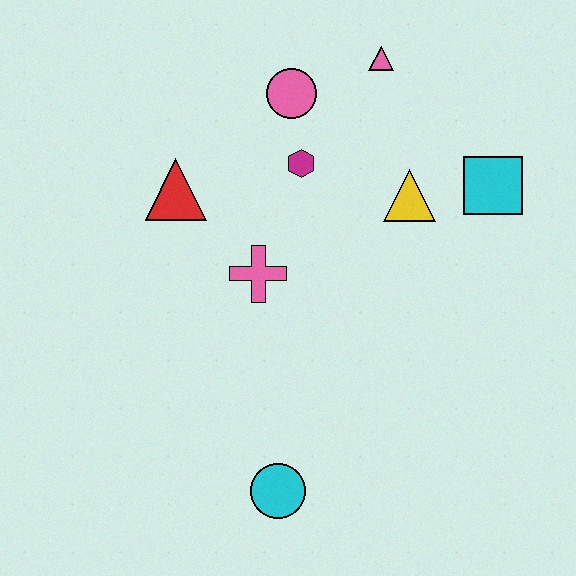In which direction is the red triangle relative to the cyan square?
The red triangle is to the left of the cyan square.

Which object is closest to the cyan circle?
The pink cross is closest to the cyan circle.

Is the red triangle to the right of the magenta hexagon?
No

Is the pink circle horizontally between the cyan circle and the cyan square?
Yes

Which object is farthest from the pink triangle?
The cyan circle is farthest from the pink triangle.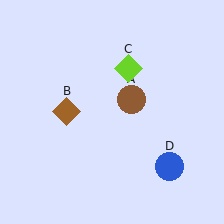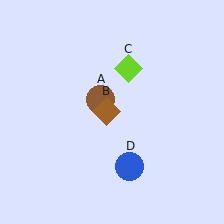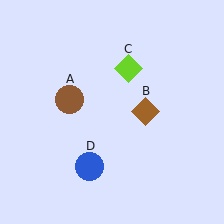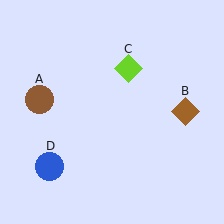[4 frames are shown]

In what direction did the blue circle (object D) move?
The blue circle (object D) moved left.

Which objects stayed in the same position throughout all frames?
Lime diamond (object C) remained stationary.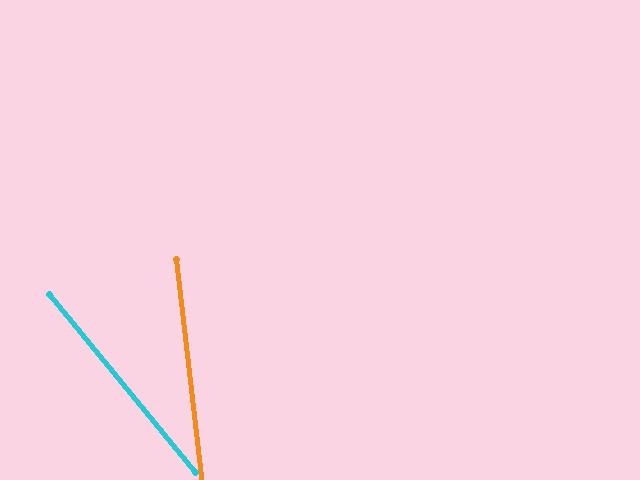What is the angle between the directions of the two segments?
Approximately 33 degrees.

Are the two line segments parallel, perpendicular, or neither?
Neither parallel nor perpendicular — they differ by about 33°.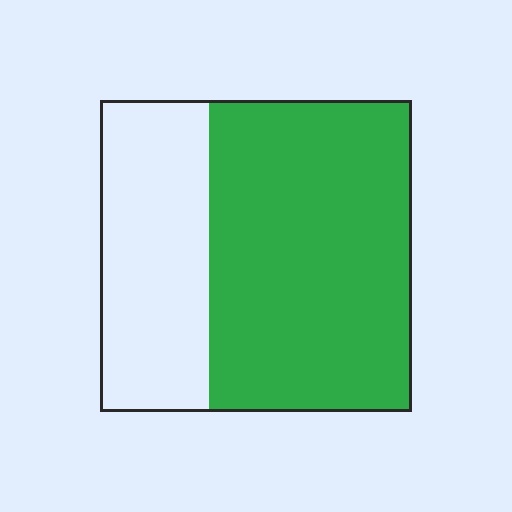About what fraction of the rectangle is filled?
About two thirds (2/3).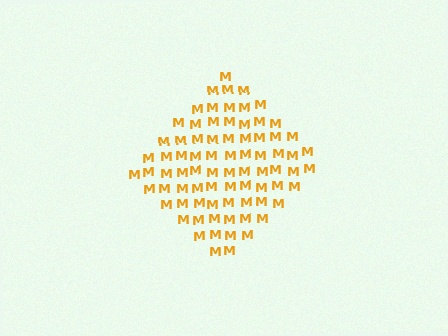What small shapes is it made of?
It is made of small letter M's.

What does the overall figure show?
The overall figure shows a diamond.